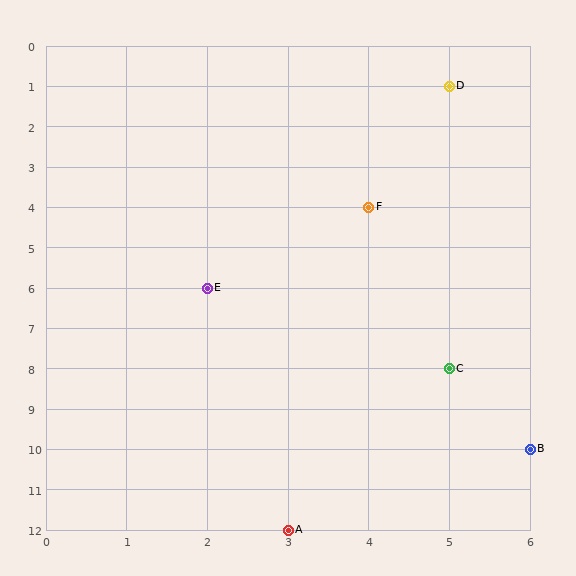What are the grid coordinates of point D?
Point D is at grid coordinates (5, 1).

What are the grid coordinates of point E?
Point E is at grid coordinates (2, 6).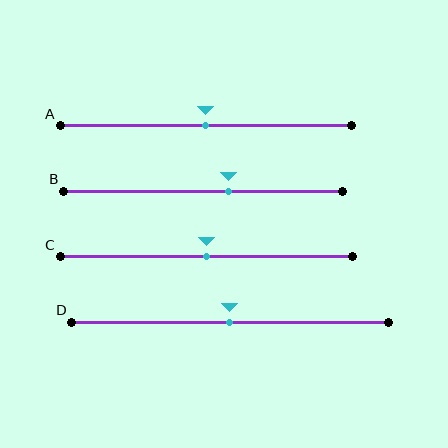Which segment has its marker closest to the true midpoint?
Segment A has its marker closest to the true midpoint.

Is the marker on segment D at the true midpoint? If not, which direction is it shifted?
Yes, the marker on segment D is at the true midpoint.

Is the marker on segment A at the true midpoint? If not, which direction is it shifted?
Yes, the marker on segment A is at the true midpoint.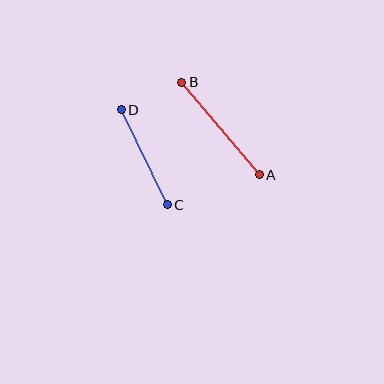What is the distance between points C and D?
The distance is approximately 106 pixels.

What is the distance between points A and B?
The distance is approximately 120 pixels.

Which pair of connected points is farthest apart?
Points A and B are farthest apart.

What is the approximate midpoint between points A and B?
The midpoint is at approximately (221, 129) pixels.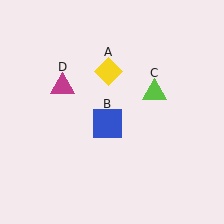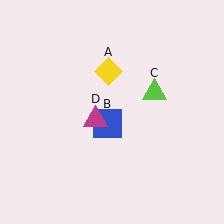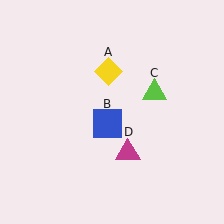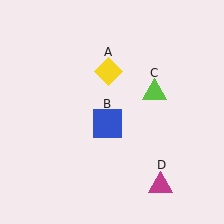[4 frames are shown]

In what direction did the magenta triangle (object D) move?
The magenta triangle (object D) moved down and to the right.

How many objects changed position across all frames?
1 object changed position: magenta triangle (object D).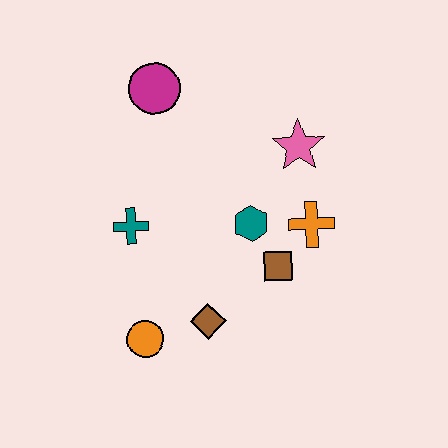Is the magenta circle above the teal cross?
Yes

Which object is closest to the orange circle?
The brown diamond is closest to the orange circle.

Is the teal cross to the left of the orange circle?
Yes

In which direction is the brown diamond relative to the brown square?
The brown diamond is to the left of the brown square.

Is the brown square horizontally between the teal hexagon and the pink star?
Yes